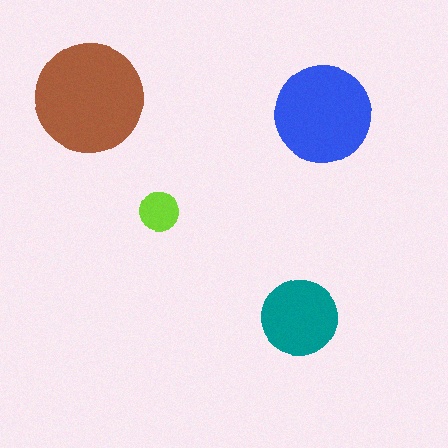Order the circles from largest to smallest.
the brown one, the blue one, the teal one, the lime one.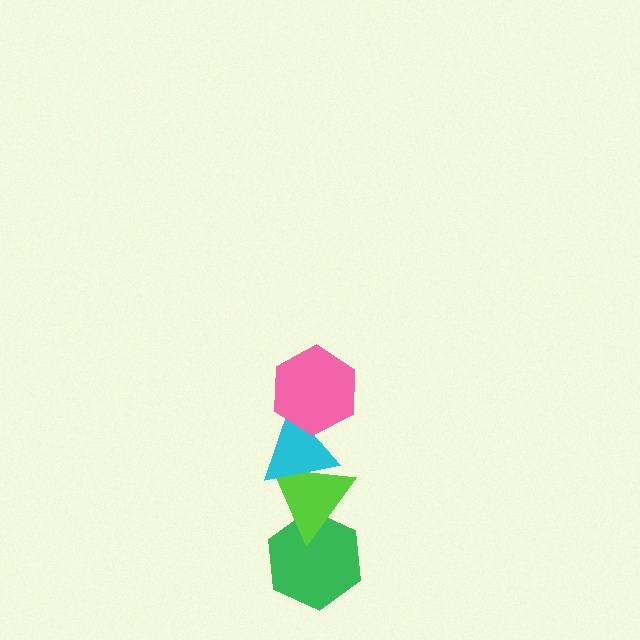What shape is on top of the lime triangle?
The cyan triangle is on top of the lime triangle.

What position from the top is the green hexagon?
The green hexagon is 4th from the top.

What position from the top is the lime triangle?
The lime triangle is 3rd from the top.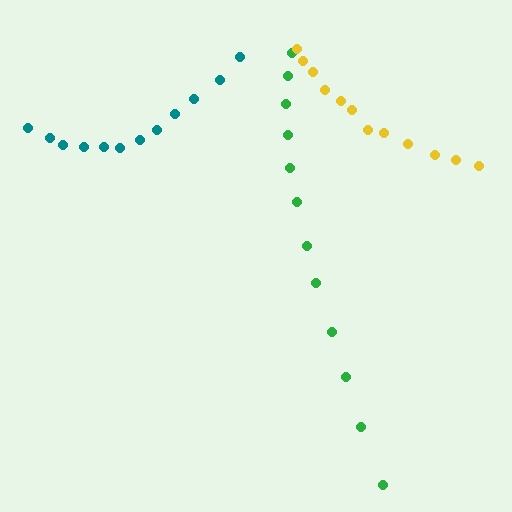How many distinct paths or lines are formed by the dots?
There are 3 distinct paths.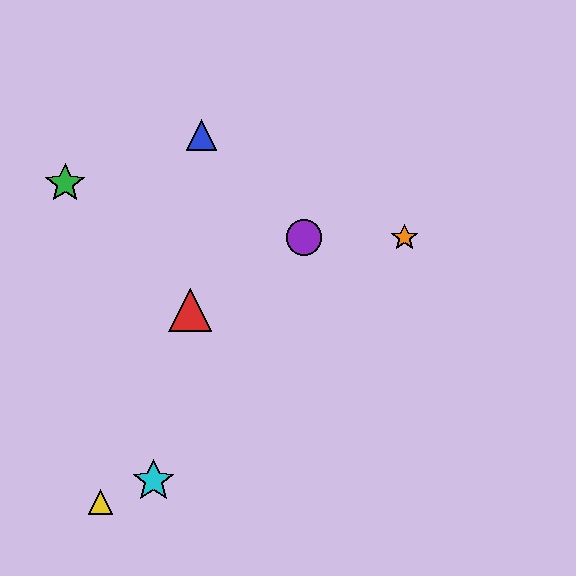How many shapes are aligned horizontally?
2 shapes (the purple circle, the orange star) are aligned horizontally.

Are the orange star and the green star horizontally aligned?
No, the orange star is at y≈238 and the green star is at y≈183.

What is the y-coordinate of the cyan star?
The cyan star is at y≈481.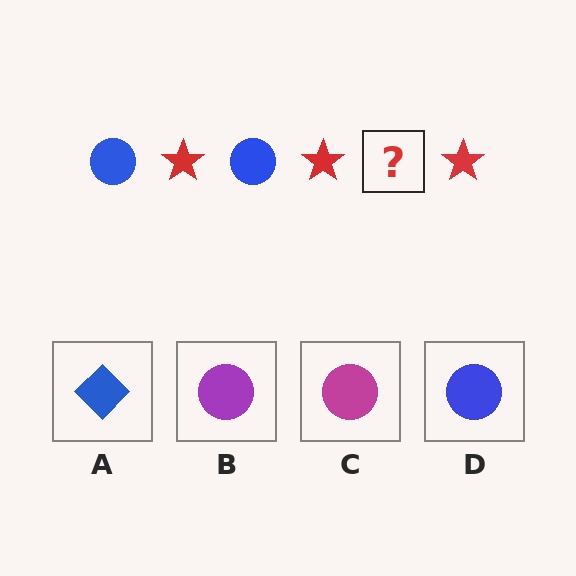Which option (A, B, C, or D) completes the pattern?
D.